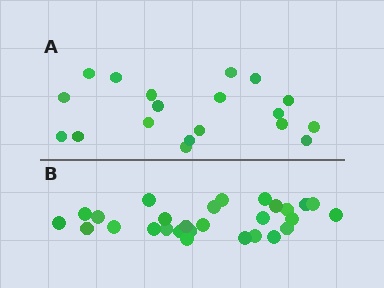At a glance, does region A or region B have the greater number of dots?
Region B (the bottom region) has more dots.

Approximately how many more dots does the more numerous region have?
Region B has roughly 8 or so more dots than region A.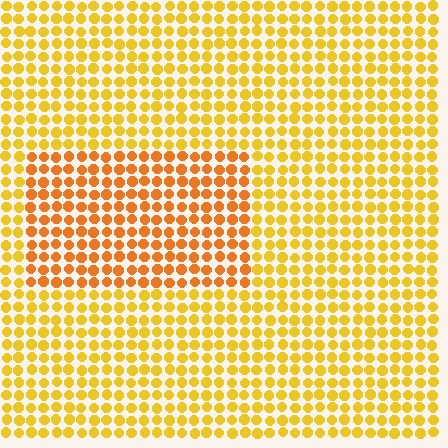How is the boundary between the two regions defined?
The boundary is defined purely by a slight shift in hue (about 25 degrees). Spacing, size, and orientation are identical on both sides.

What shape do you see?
I see a rectangle.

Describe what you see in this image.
The image is filled with small yellow elements in a uniform arrangement. A rectangle-shaped region is visible where the elements are tinted to a slightly different hue, forming a subtle color boundary.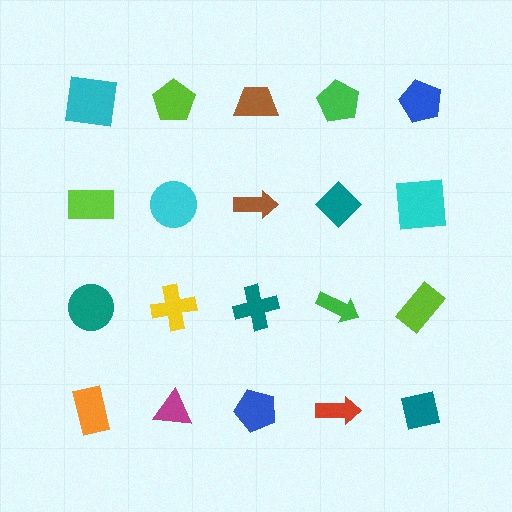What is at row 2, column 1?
A lime rectangle.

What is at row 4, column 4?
A red arrow.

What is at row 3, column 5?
A lime rectangle.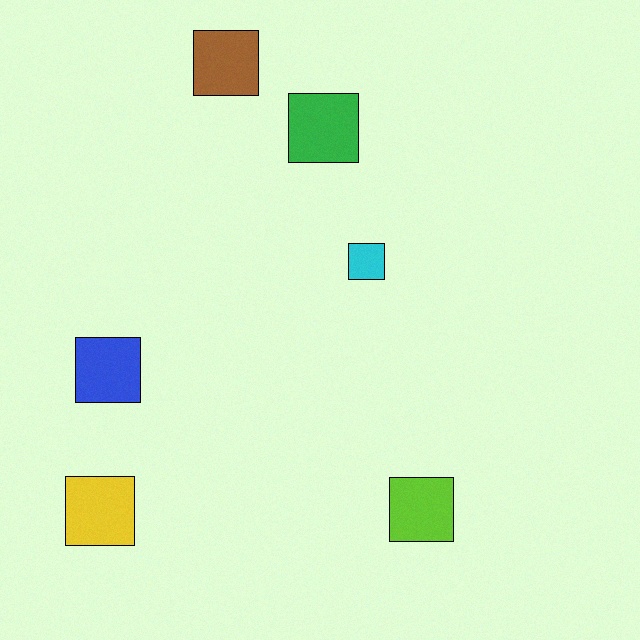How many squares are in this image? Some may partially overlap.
There are 6 squares.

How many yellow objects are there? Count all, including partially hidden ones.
There is 1 yellow object.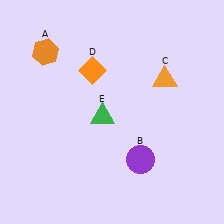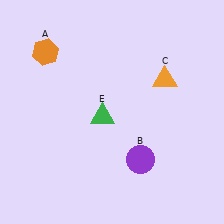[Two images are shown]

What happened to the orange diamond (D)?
The orange diamond (D) was removed in Image 2. It was in the top-left area of Image 1.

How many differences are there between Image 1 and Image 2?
There is 1 difference between the two images.